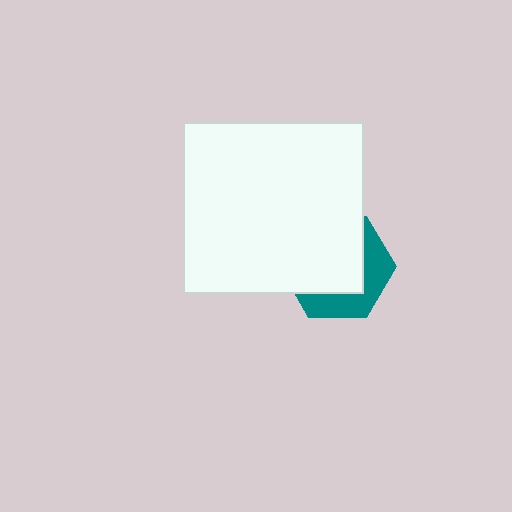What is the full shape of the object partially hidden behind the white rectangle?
The partially hidden object is a teal hexagon.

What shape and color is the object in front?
The object in front is a white rectangle.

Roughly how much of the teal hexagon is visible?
A small part of it is visible (roughly 37%).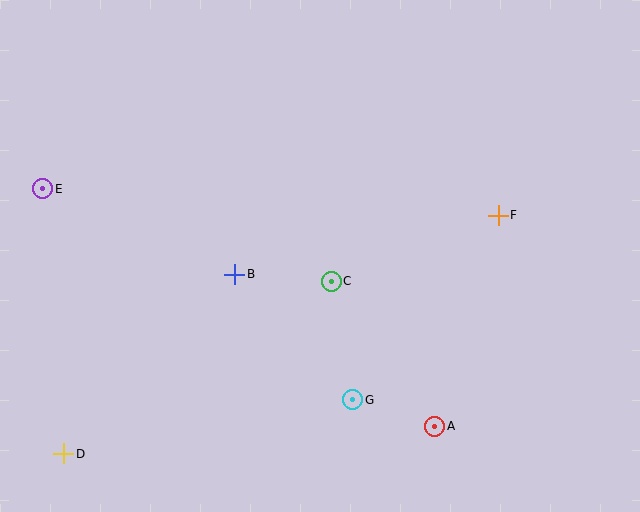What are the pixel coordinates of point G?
Point G is at (353, 400).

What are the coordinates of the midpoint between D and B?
The midpoint between D and B is at (149, 364).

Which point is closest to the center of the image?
Point C at (331, 281) is closest to the center.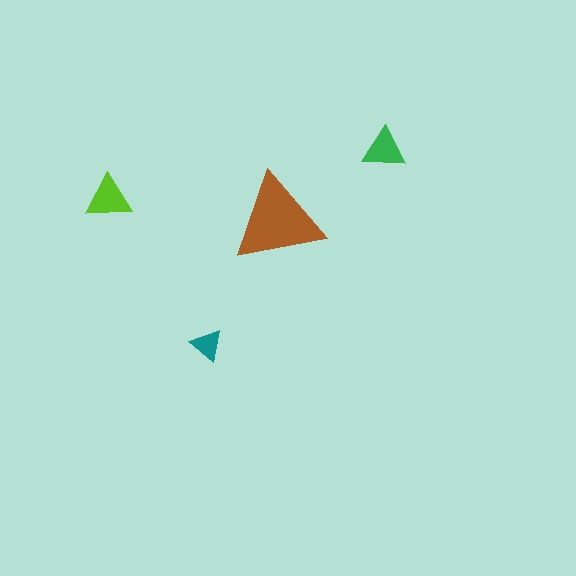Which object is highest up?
The green triangle is topmost.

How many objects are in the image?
There are 4 objects in the image.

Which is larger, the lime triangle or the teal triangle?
The lime one.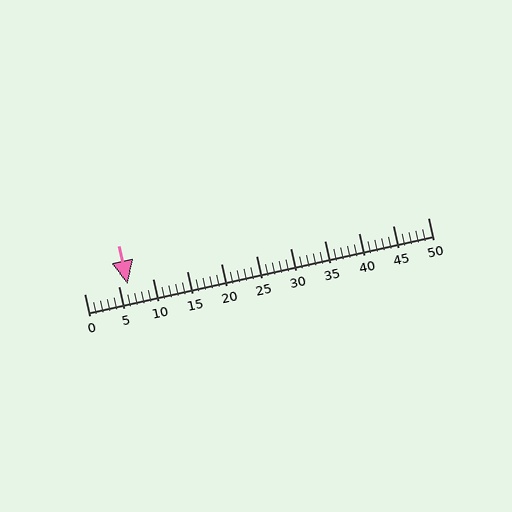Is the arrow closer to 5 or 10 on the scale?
The arrow is closer to 5.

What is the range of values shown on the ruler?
The ruler shows values from 0 to 50.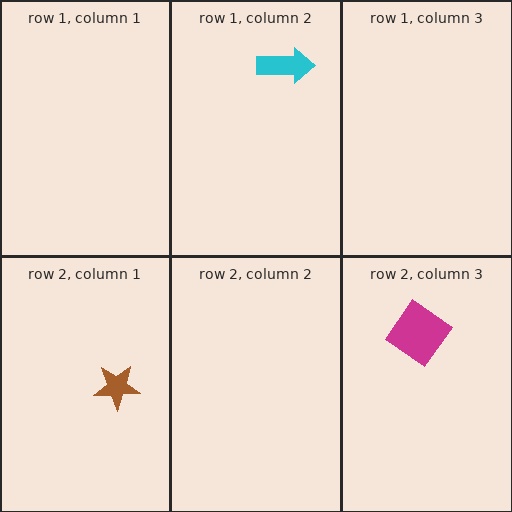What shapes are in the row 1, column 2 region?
The cyan arrow.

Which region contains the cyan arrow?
The row 1, column 2 region.